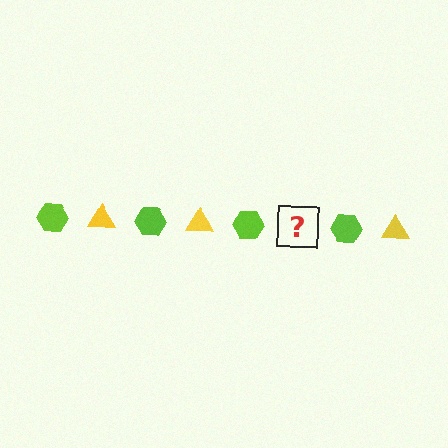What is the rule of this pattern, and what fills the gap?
The rule is that the pattern alternates between lime hexagon and yellow triangle. The gap should be filled with a yellow triangle.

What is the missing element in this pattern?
The missing element is a yellow triangle.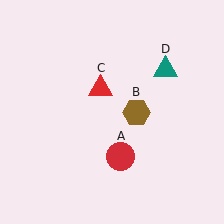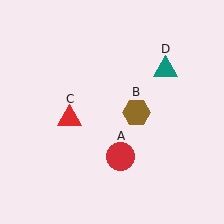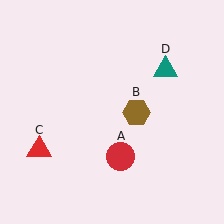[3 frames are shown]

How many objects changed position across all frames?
1 object changed position: red triangle (object C).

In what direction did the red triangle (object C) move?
The red triangle (object C) moved down and to the left.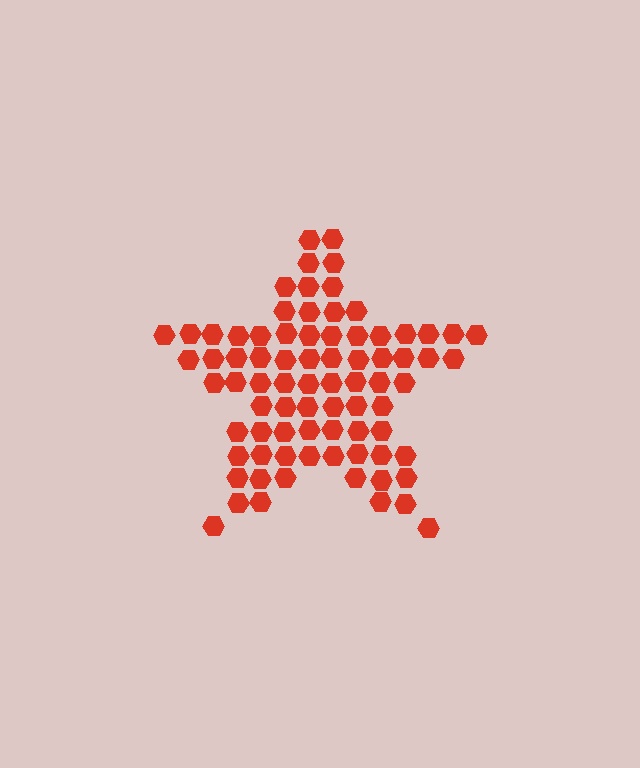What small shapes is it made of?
It is made of small hexagons.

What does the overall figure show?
The overall figure shows a star.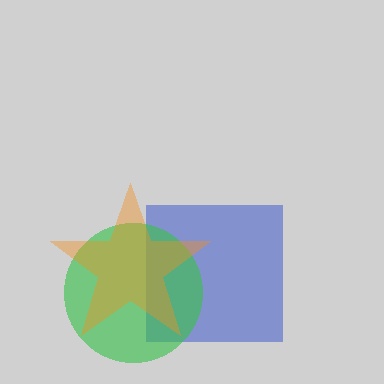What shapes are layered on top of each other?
The layered shapes are: a blue square, a green circle, an orange star.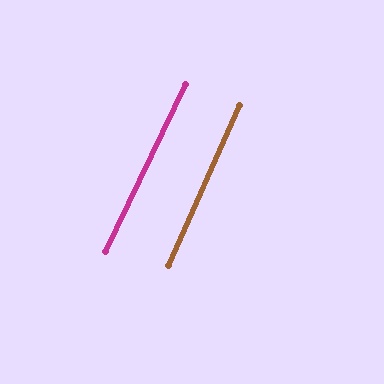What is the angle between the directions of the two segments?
Approximately 2 degrees.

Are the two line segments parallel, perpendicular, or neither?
Parallel — their directions differ by only 1.5°.